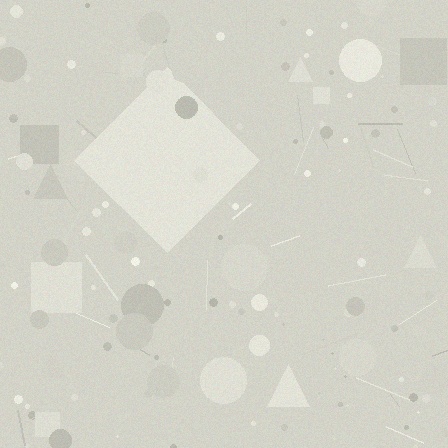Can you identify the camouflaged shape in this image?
The camouflaged shape is a diamond.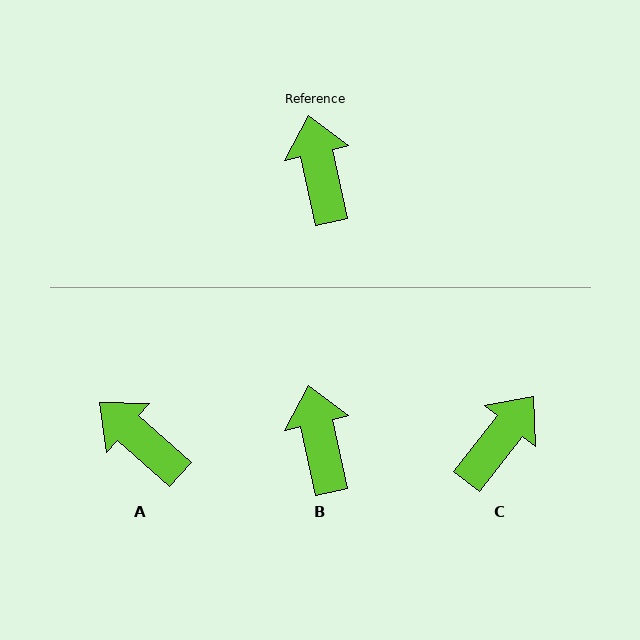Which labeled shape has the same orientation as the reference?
B.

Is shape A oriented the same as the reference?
No, it is off by about 36 degrees.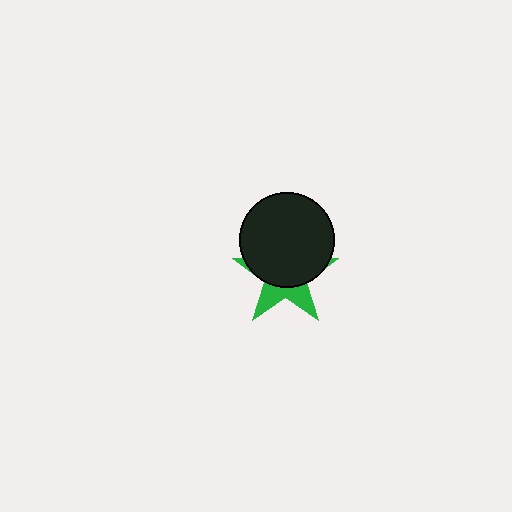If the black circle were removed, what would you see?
You would see the complete green star.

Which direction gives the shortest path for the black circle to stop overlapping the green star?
Moving up gives the shortest separation.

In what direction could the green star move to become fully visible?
The green star could move down. That would shift it out from behind the black circle entirely.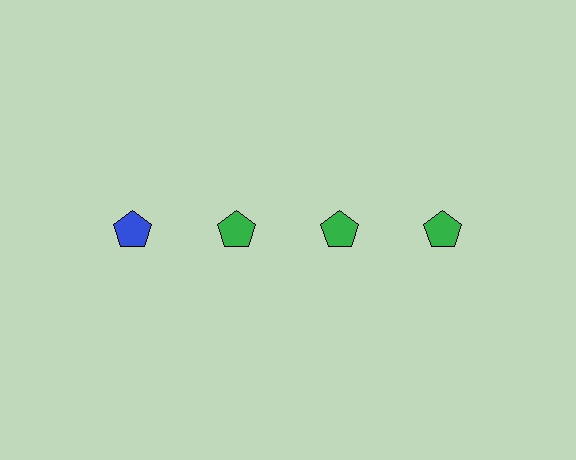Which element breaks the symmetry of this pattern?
The blue pentagon in the top row, leftmost column breaks the symmetry. All other shapes are green pentagons.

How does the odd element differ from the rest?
It has a different color: blue instead of green.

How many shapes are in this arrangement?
There are 4 shapes arranged in a grid pattern.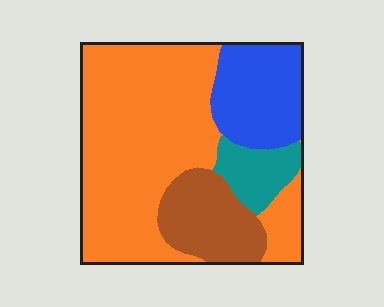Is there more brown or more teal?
Brown.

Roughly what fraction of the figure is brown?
Brown covers about 15% of the figure.